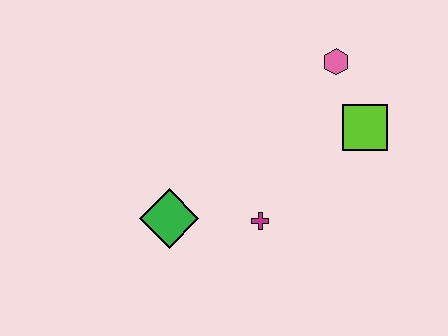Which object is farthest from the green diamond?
The pink hexagon is farthest from the green diamond.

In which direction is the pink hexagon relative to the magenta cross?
The pink hexagon is above the magenta cross.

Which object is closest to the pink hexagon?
The lime square is closest to the pink hexagon.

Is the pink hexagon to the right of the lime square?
No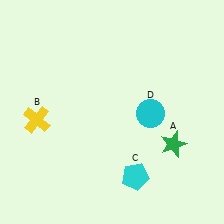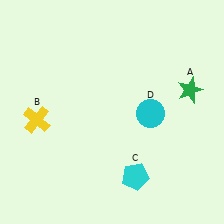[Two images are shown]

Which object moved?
The green star (A) moved up.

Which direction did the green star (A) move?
The green star (A) moved up.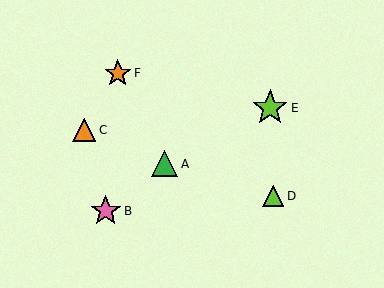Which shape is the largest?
The lime star (labeled E) is the largest.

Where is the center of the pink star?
The center of the pink star is at (106, 211).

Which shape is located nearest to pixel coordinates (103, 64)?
The orange star (labeled F) at (118, 73) is nearest to that location.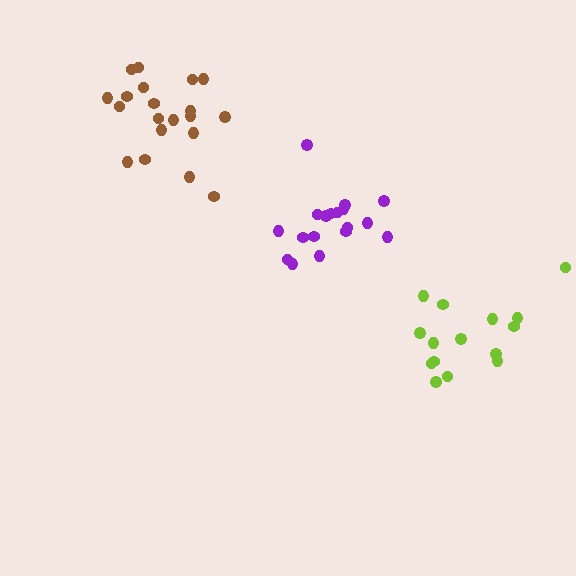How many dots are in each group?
Group 1: 18 dots, Group 2: 20 dots, Group 3: 15 dots (53 total).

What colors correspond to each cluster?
The clusters are colored: purple, brown, lime.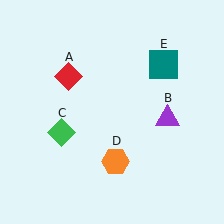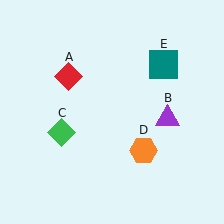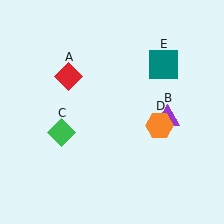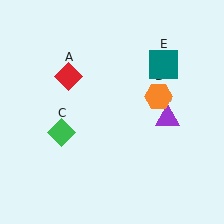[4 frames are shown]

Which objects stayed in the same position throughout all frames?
Red diamond (object A) and purple triangle (object B) and green diamond (object C) and teal square (object E) remained stationary.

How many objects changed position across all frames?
1 object changed position: orange hexagon (object D).